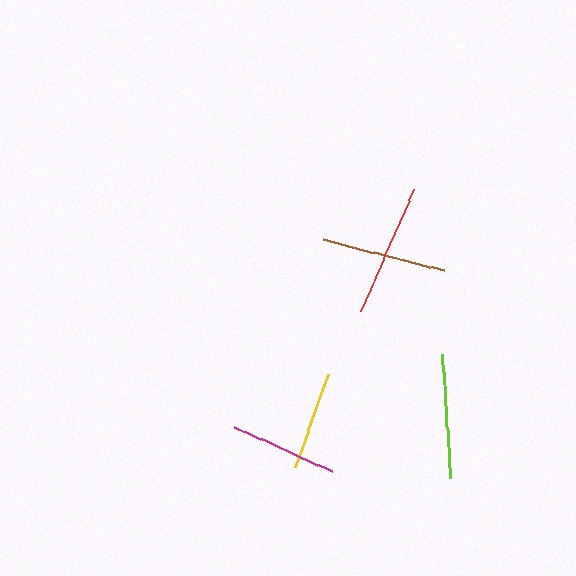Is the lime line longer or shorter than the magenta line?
The lime line is longer than the magenta line.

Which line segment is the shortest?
The yellow line is the shortest at approximately 98 pixels.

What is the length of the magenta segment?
The magenta segment is approximately 107 pixels long.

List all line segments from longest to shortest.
From longest to shortest: red, brown, lime, magenta, yellow.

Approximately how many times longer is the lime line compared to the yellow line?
The lime line is approximately 1.3 times the length of the yellow line.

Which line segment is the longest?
The red line is the longest at approximately 133 pixels.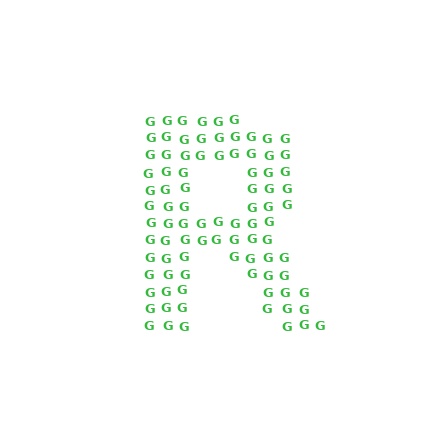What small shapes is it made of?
It is made of small letter G's.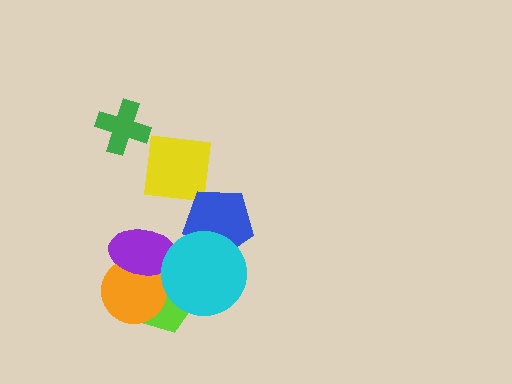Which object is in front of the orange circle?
The purple ellipse is in front of the orange circle.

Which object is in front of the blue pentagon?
The cyan circle is in front of the blue pentagon.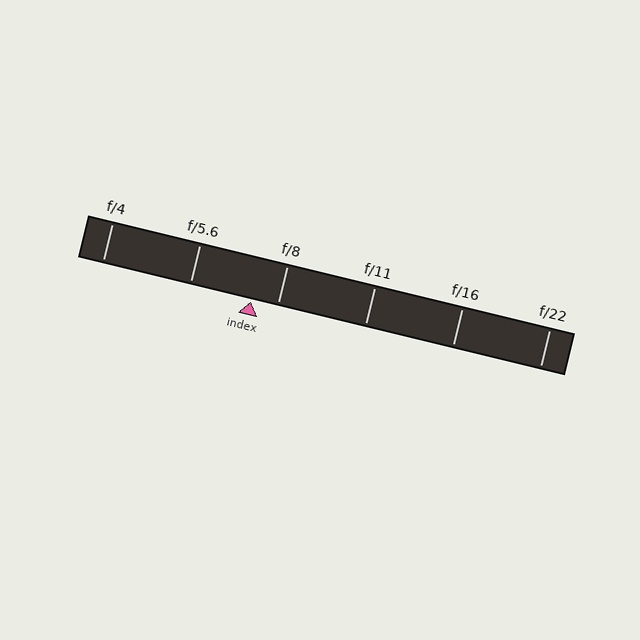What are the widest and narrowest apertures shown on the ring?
The widest aperture shown is f/4 and the narrowest is f/22.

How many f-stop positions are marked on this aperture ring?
There are 6 f-stop positions marked.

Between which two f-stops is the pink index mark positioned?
The index mark is between f/5.6 and f/8.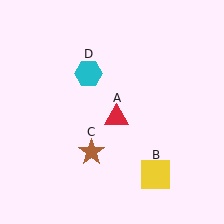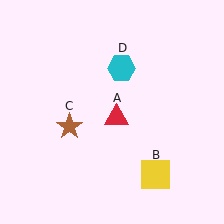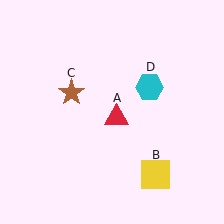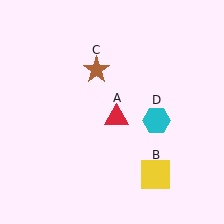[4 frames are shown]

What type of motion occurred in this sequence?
The brown star (object C), cyan hexagon (object D) rotated clockwise around the center of the scene.